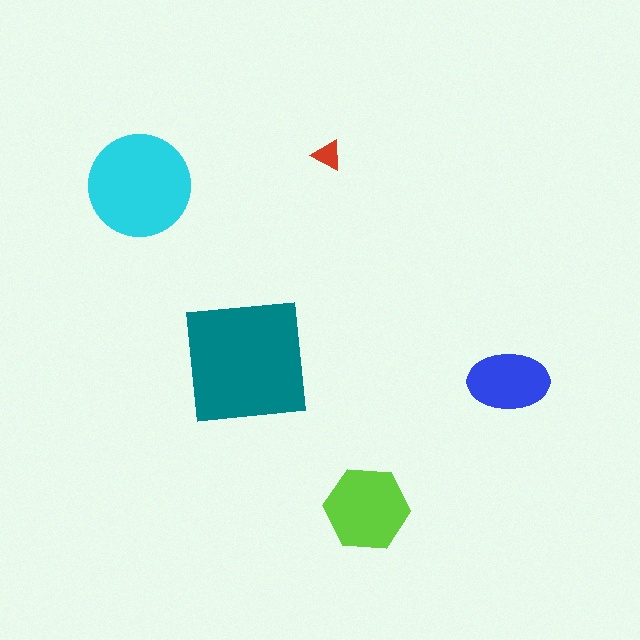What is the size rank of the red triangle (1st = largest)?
5th.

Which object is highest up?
The red triangle is topmost.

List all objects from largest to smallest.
The teal square, the cyan circle, the lime hexagon, the blue ellipse, the red triangle.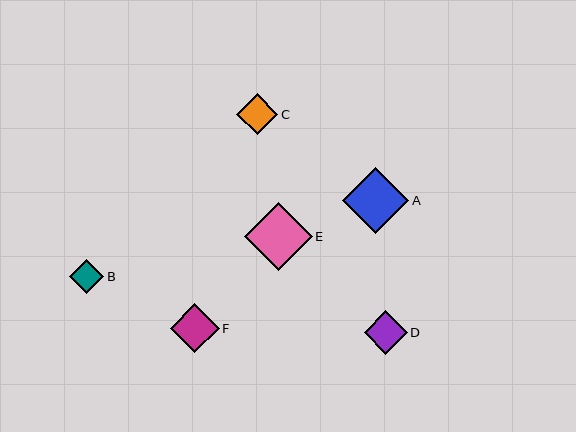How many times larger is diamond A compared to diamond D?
Diamond A is approximately 1.5 times the size of diamond D.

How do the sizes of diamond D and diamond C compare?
Diamond D and diamond C are approximately the same size.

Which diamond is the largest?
Diamond E is the largest with a size of approximately 68 pixels.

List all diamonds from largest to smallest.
From largest to smallest: E, A, F, D, C, B.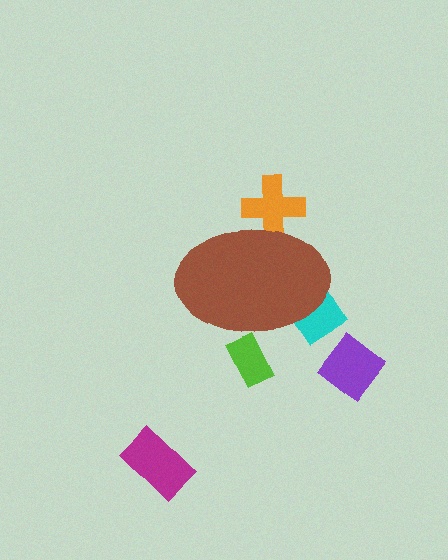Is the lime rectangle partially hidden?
Yes, the lime rectangle is partially hidden behind the brown ellipse.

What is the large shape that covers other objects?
A brown ellipse.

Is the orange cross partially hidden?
Yes, the orange cross is partially hidden behind the brown ellipse.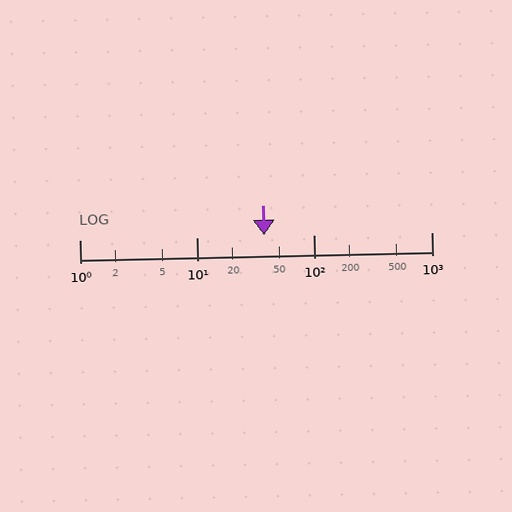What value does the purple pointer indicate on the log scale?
The pointer indicates approximately 37.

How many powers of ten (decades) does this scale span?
The scale spans 3 decades, from 1 to 1000.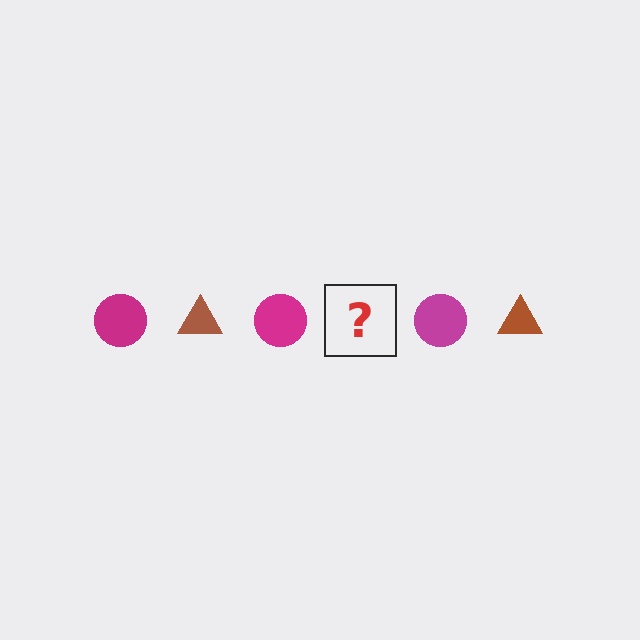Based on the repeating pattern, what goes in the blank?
The blank should be a brown triangle.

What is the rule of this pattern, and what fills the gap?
The rule is that the pattern alternates between magenta circle and brown triangle. The gap should be filled with a brown triangle.